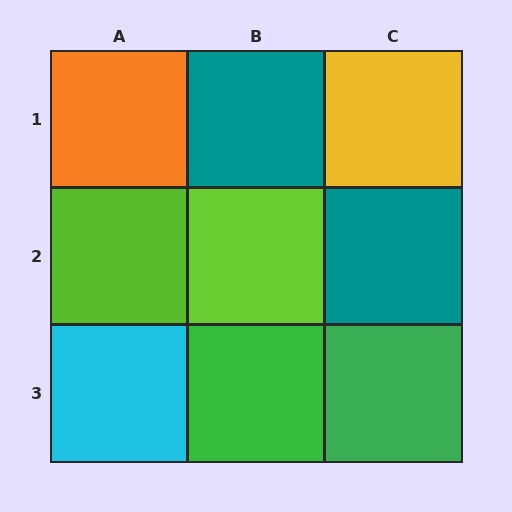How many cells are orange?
1 cell is orange.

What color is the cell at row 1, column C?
Yellow.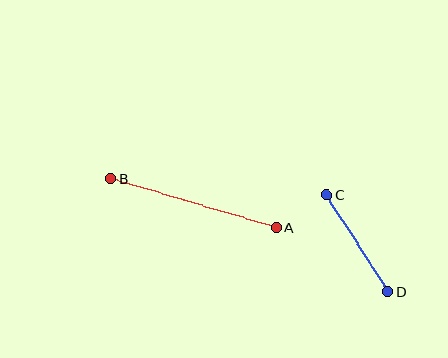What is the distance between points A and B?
The distance is approximately 172 pixels.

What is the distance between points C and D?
The distance is approximately 115 pixels.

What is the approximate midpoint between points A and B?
The midpoint is at approximately (194, 203) pixels.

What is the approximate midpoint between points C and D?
The midpoint is at approximately (357, 243) pixels.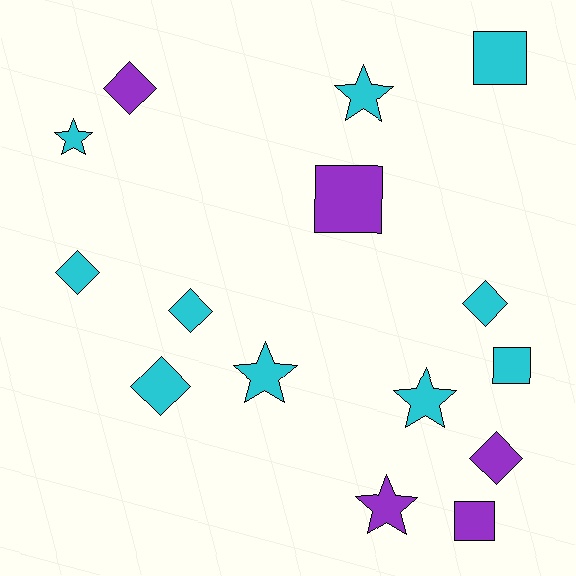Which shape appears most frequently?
Diamond, with 6 objects.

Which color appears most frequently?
Cyan, with 10 objects.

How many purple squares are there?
There are 2 purple squares.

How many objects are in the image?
There are 15 objects.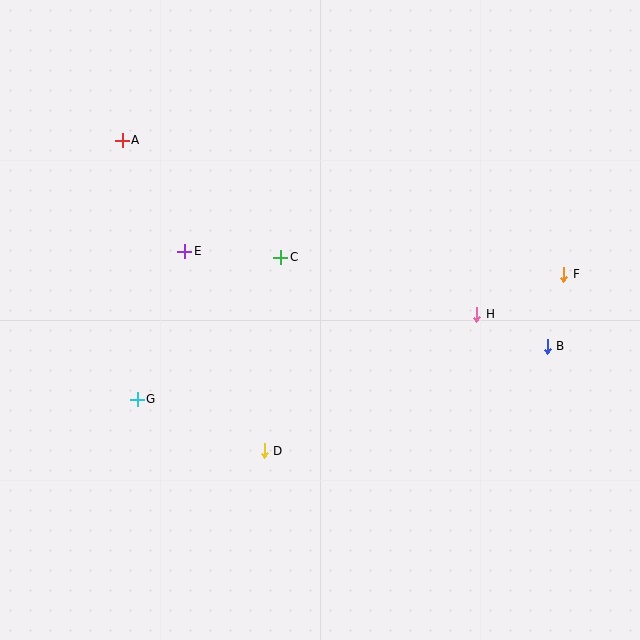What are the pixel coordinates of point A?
Point A is at (122, 140).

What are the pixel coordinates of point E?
Point E is at (185, 251).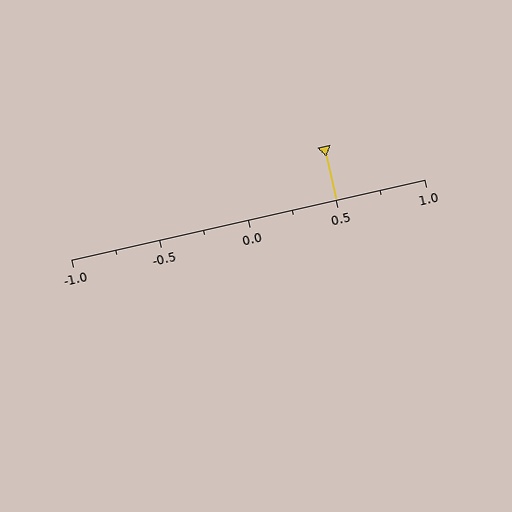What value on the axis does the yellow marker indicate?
The marker indicates approximately 0.5.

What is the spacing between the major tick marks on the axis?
The major ticks are spaced 0.5 apart.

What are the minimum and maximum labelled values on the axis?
The axis runs from -1.0 to 1.0.